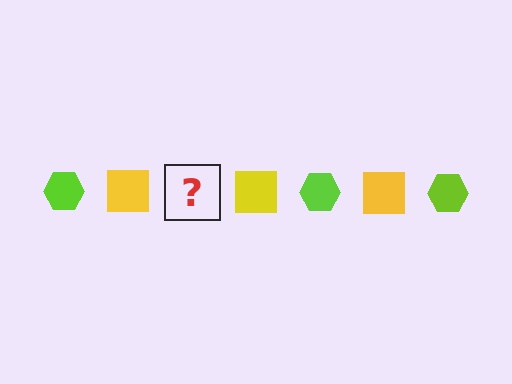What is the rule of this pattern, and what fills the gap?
The rule is that the pattern alternates between lime hexagon and yellow square. The gap should be filled with a lime hexagon.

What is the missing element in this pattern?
The missing element is a lime hexagon.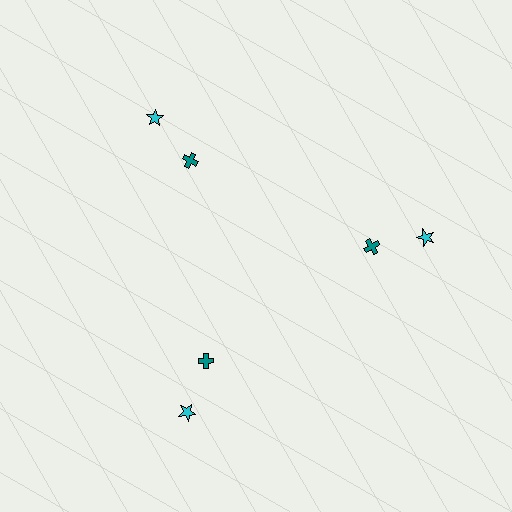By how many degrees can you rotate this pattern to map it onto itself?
The pattern maps onto itself every 120 degrees of rotation.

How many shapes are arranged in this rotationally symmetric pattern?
There are 6 shapes, arranged in 3 groups of 2.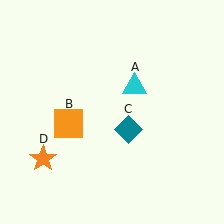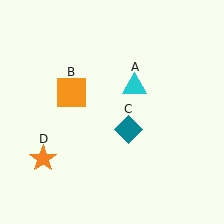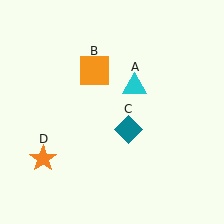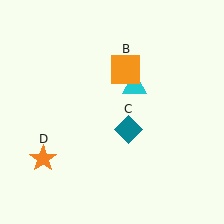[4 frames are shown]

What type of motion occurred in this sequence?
The orange square (object B) rotated clockwise around the center of the scene.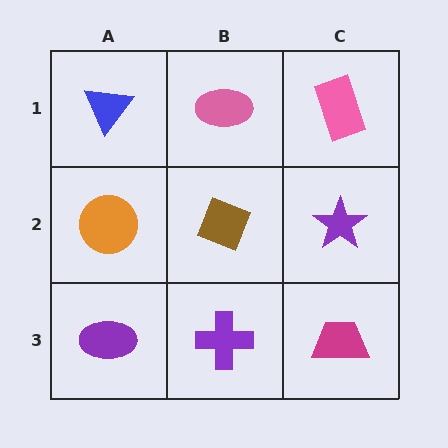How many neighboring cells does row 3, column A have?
2.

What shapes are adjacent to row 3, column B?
A brown diamond (row 2, column B), a purple ellipse (row 3, column A), a magenta trapezoid (row 3, column C).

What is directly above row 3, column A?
An orange circle.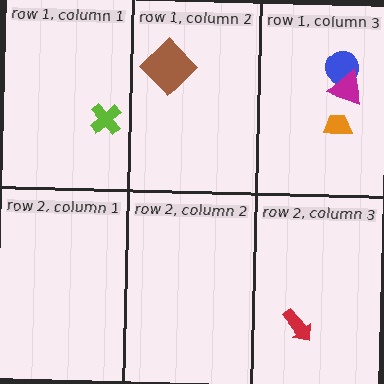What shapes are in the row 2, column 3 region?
The red arrow.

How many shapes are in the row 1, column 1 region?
1.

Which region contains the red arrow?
The row 2, column 3 region.